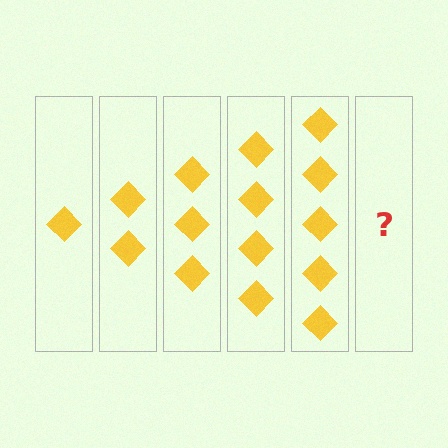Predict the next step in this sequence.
The next step is 6 diamonds.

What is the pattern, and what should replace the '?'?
The pattern is that each step adds one more diamond. The '?' should be 6 diamonds.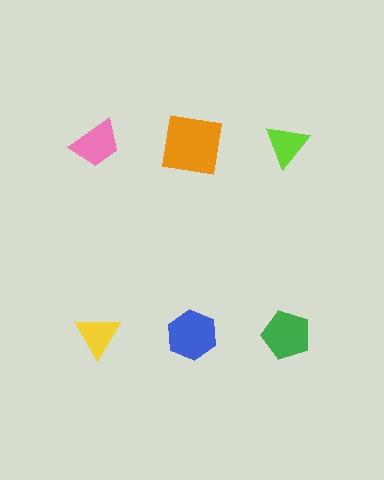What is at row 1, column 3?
A lime triangle.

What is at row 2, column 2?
A blue hexagon.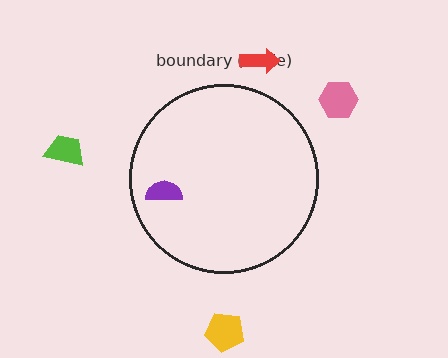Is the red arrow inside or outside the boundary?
Outside.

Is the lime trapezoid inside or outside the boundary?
Outside.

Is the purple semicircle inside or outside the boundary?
Inside.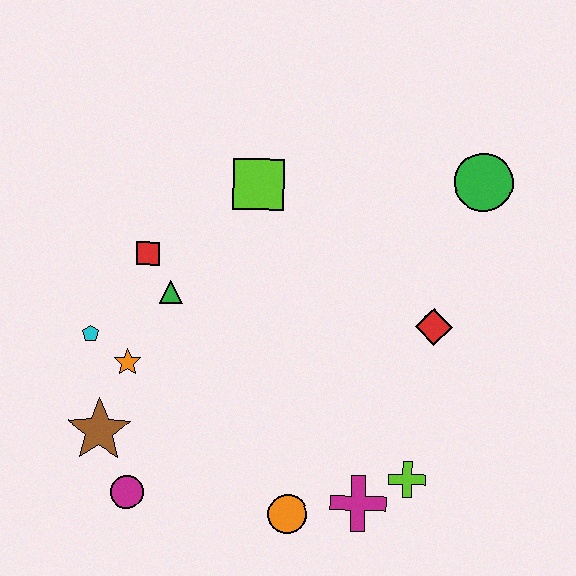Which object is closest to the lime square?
The red square is closest to the lime square.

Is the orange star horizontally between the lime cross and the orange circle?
No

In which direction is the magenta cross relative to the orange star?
The magenta cross is to the right of the orange star.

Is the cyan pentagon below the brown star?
No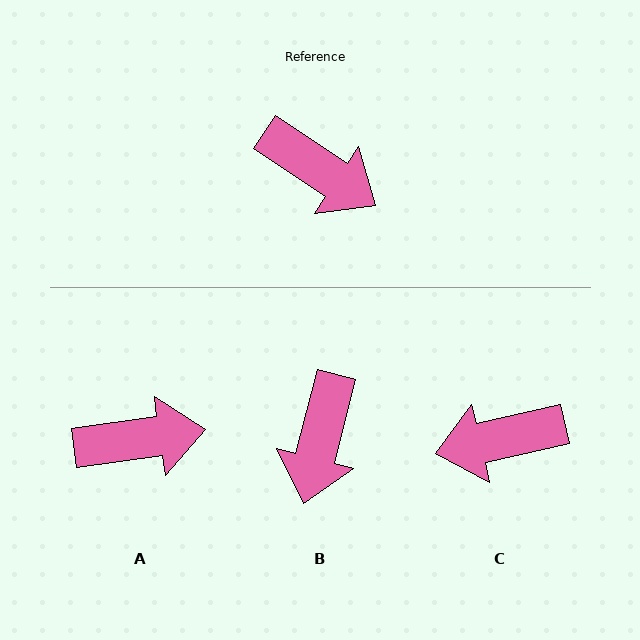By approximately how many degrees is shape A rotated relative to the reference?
Approximately 42 degrees counter-clockwise.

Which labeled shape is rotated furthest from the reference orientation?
C, about 134 degrees away.